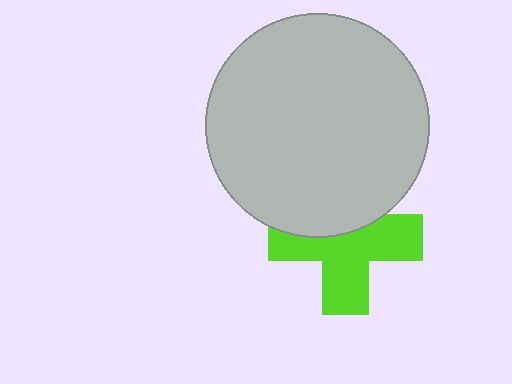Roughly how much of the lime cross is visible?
About half of it is visible (roughly 62%).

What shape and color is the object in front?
The object in front is a light gray circle.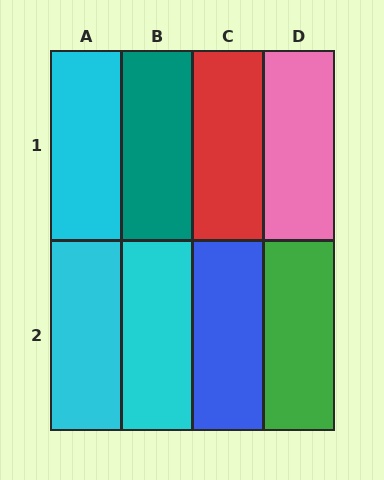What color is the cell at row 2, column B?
Cyan.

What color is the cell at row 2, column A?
Cyan.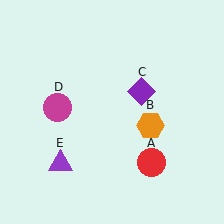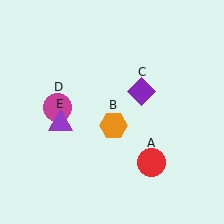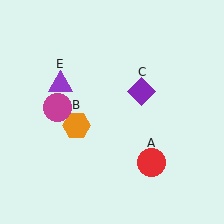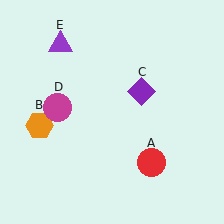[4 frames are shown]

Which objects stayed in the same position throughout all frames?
Red circle (object A) and purple diamond (object C) and magenta circle (object D) remained stationary.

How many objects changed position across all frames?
2 objects changed position: orange hexagon (object B), purple triangle (object E).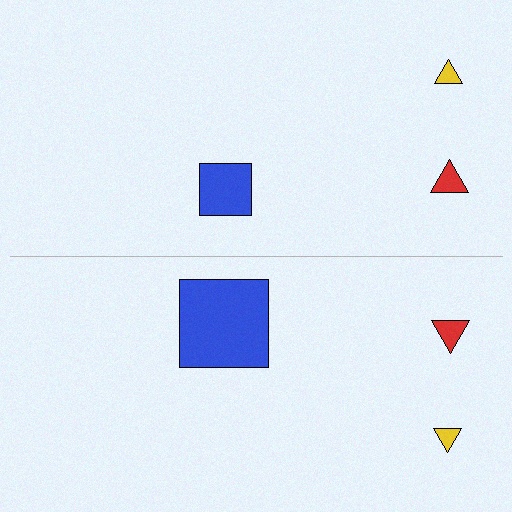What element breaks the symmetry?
The blue square on the bottom side has a different size than its mirror counterpart.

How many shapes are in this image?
There are 6 shapes in this image.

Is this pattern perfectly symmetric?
No, the pattern is not perfectly symmetric. The blue square on the bottom side has a different size than its mirror counterpart.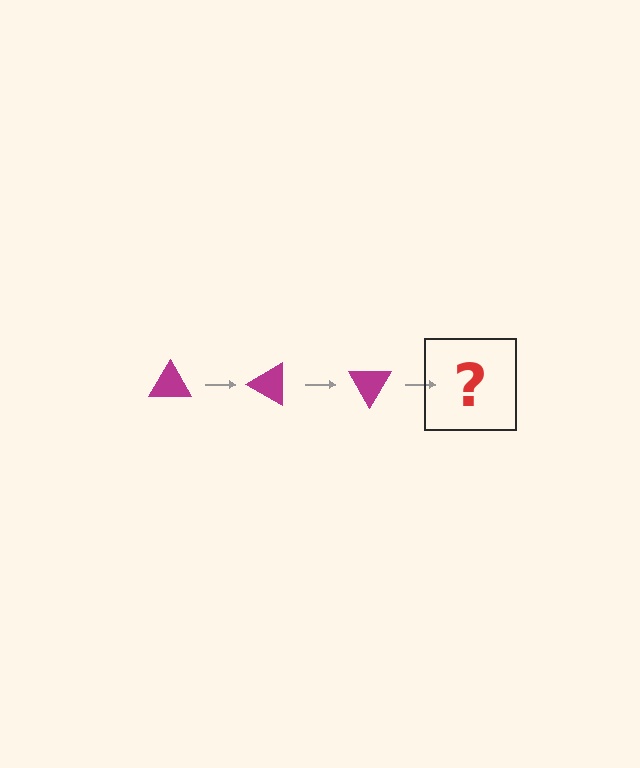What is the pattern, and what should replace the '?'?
The pattern is that the triangle rotates 30 degrees each step. The '?' should be a magenta triangle rotated 90 degrees.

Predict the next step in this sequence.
The next step is a magenta triangle rotated 90 degrees.